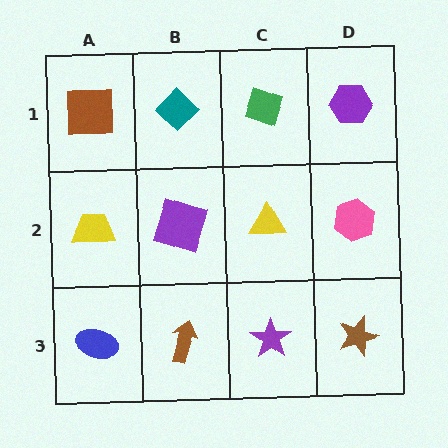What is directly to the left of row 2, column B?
A yellow trapezoid.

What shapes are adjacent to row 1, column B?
A purple square (row 2, column B), a brown square (row 1, column A), a green diamond (row 1, column C).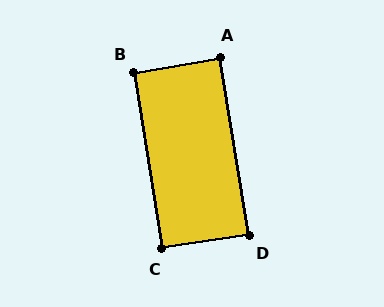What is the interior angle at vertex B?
Approximately 91 degrees (approximately right).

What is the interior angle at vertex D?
Approximately 89 degrees (approximately right).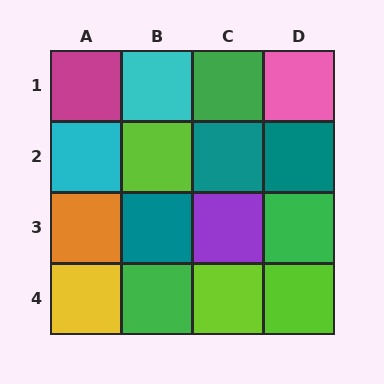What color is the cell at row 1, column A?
Magenta.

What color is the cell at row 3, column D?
Green.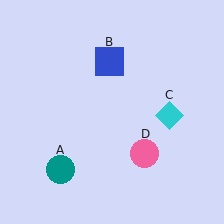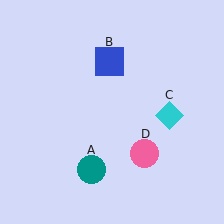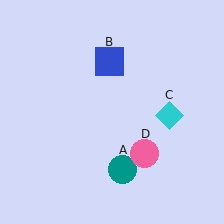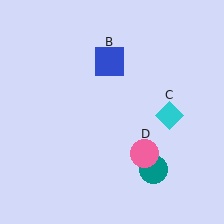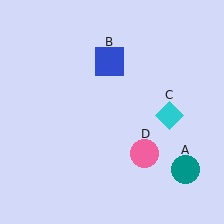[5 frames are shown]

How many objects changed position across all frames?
1 object changed position: teal circle (object A).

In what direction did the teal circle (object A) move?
The teal circle (object A) moved right.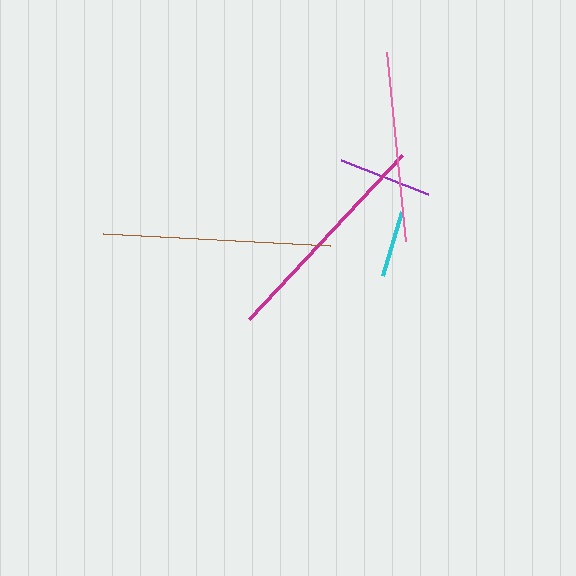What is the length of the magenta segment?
The magenta segment is approximately 224 pixels long.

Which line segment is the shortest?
The cyan line is the shortest at approximately 67 pixels.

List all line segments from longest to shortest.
From longest to shortest: brown, magenta, pink, purple, cyan.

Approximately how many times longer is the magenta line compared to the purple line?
The magenta line is approximately 2.4 times the length of the purple line.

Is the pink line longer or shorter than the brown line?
The brown line is longer than the pink line.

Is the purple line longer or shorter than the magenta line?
The magenta line is longer than the purple line.